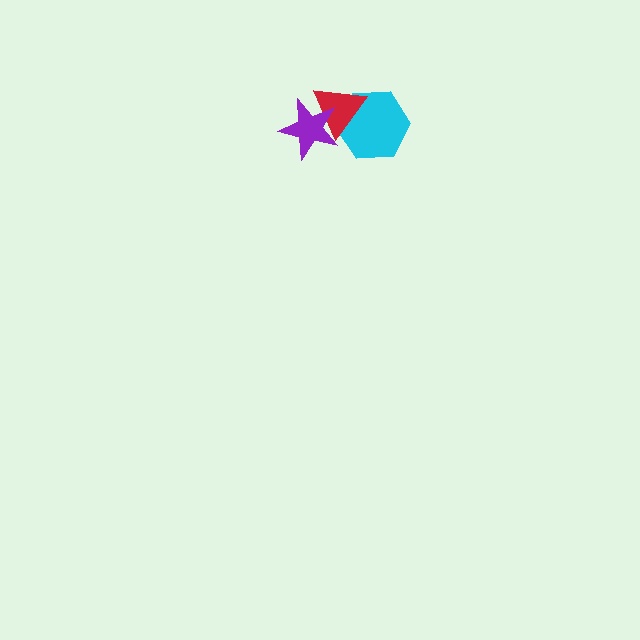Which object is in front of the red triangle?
The purple star is in front of the red triangle.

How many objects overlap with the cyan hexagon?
1 object overlaps with the cyan hexagon.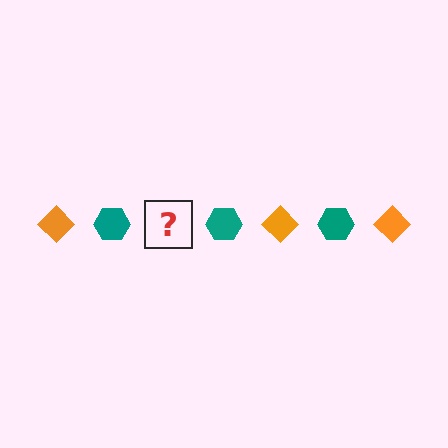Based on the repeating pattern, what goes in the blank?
The blank should be an orange diamond.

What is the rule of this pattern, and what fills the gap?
The rule is that the pattern alternates between orange diamond and teal hexagon. The gap should be filled with an orange diamond.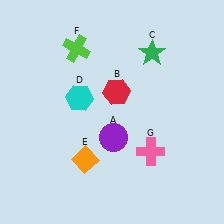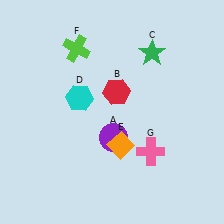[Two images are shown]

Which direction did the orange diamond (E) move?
The orange diamond (E) moved right.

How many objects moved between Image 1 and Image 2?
1 object moved between the two images.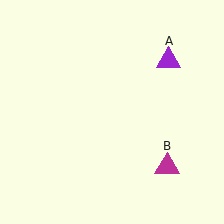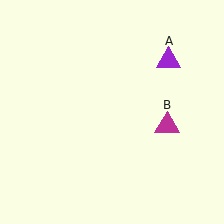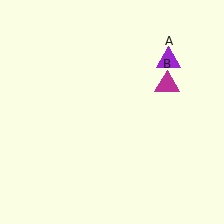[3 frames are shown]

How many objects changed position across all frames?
1 object changed position: magenta triangle (object B).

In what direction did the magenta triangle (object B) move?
The magenta triangle (object B) moved up.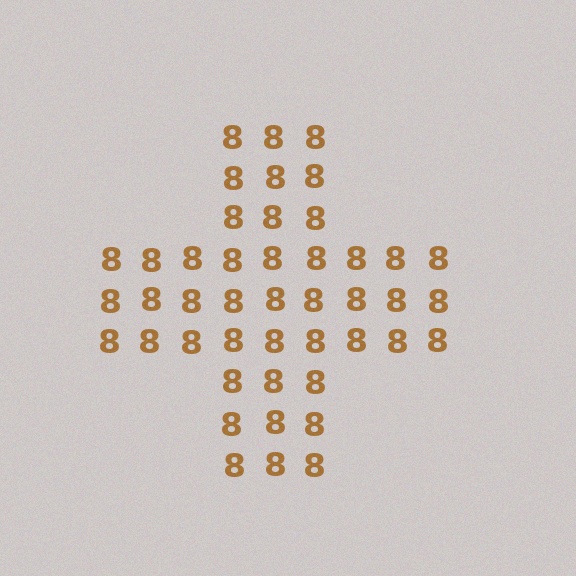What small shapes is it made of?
It is made of small digit 8's.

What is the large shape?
The large shape is a cross.